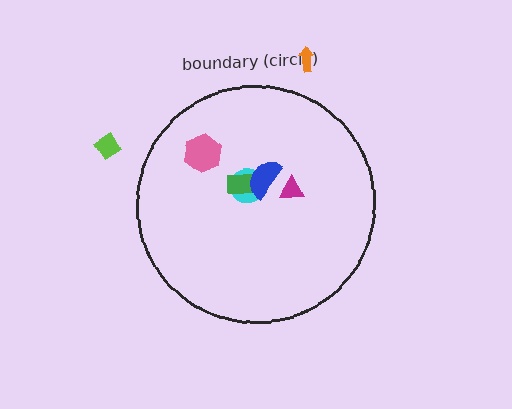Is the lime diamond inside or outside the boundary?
Outside.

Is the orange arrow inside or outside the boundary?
Outside.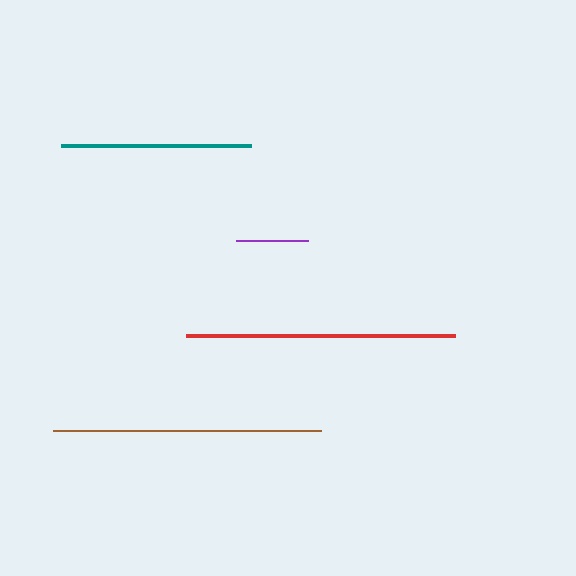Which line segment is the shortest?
The purple line is the shortest at approximately 72 pixels.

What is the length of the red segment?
The red segment is approximately 269 pixels long.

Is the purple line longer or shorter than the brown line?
The brown line is longer than the purple line.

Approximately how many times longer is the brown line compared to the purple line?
The brown line is approximately 3.7 times the length of the purple line.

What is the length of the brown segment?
The brown segment is approximately 268 pixels long.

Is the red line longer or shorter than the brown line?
The red line is longer than the brown line.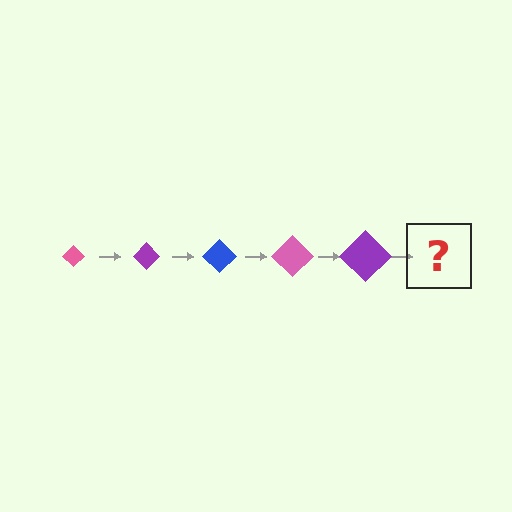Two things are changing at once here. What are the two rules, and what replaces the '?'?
The two rules are that the diamond grows larger each step and the color cycles through pink, purple, and blue. The '?' should be a blue diamond, larger than the previous one.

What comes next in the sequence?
The next element should be a blue diamond, larger than the previous one.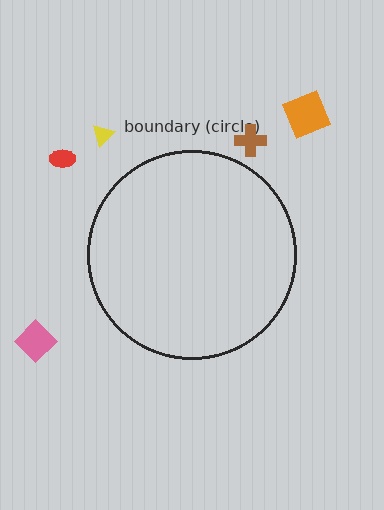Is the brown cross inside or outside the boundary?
Outside.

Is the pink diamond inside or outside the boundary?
Outside.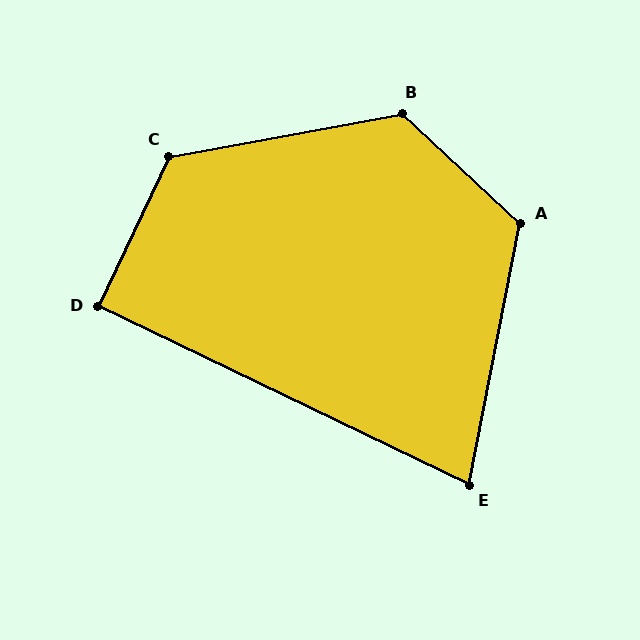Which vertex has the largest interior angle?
B, at approximately 126 degrees.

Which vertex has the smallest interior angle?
E, at approximately 75 degrees.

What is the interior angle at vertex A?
Approximately 122 degrees (obtuse).